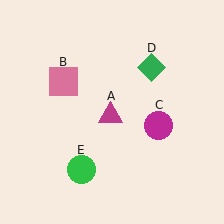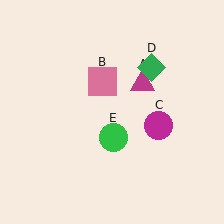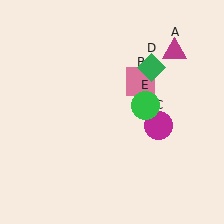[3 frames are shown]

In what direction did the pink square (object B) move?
The pink square (object B) moved right.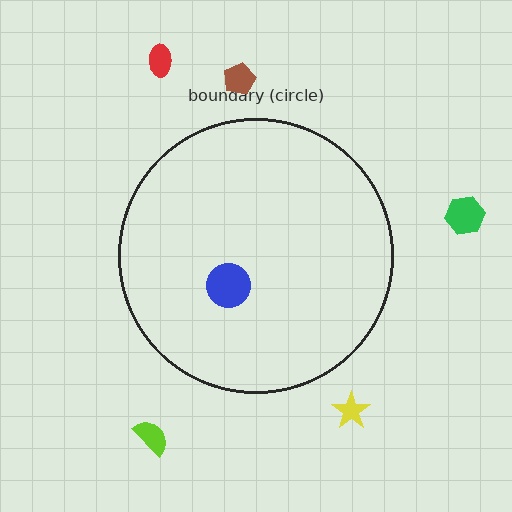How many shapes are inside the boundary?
1 inside, 5 outside.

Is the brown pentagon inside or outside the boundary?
Outside.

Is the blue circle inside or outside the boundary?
Inside.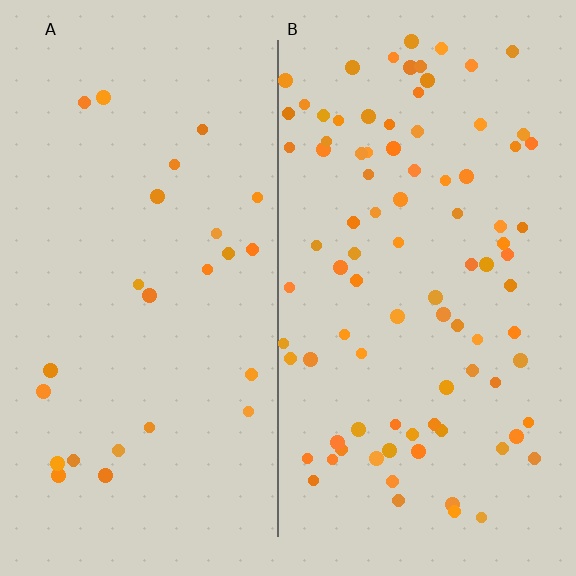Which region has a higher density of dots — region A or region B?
B (the right).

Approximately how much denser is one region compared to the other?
Approximately 3.6× — region B over region A.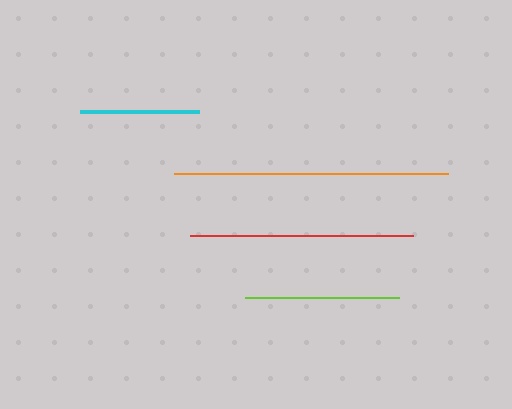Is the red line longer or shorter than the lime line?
The red line is longer than the lime line.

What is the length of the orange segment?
The orange segment is approximately 274 pixels long.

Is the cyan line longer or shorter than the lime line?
The lime line is longer than the cyan line.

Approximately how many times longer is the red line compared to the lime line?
The red line is approximately 1.4 times the length of the lime line.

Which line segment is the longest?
The orange line is the longest at approximately 274 pixels.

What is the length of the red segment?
The red segment is approximately 223 pixels long.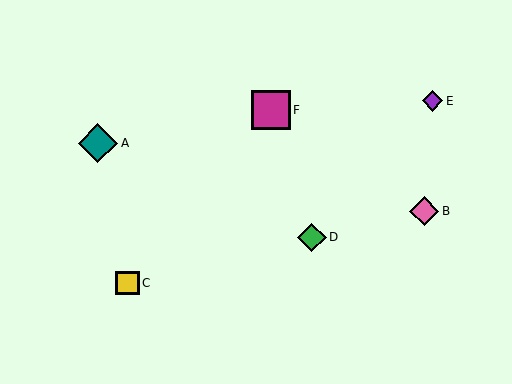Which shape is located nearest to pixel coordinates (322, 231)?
The green diamond (labeled D) at (312, 237) is nearest to that location.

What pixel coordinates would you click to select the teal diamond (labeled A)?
Click at (98, 143) to select the teal diamond A.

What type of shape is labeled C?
Shape C is a yellow square.